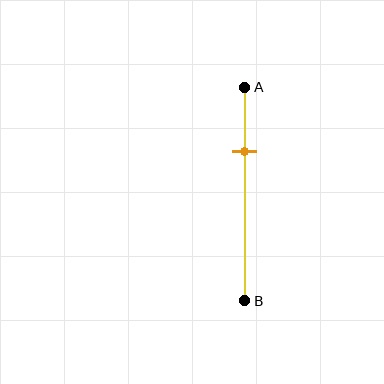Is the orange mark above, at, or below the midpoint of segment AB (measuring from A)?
The orange mark is above the midpoint of segment AB.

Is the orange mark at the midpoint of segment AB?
No, the mark is at about 30% from A, not at the 50% midpoint.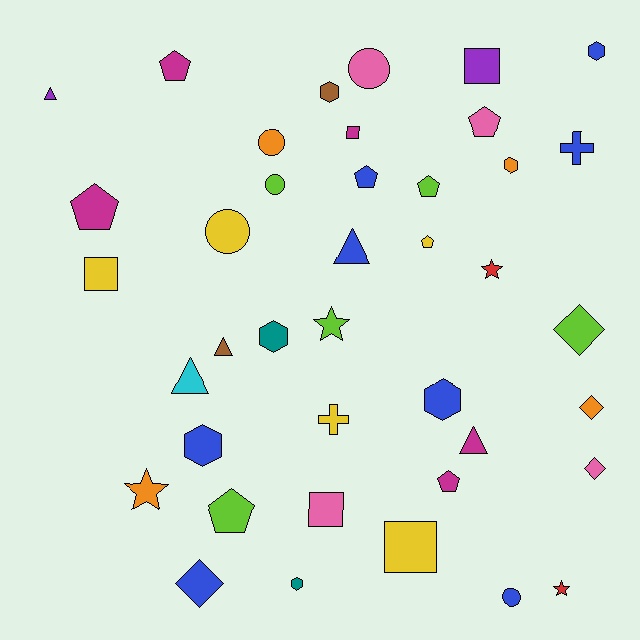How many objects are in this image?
There are 40 objects.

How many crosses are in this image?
There are 2 crosses.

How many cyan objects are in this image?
There is 1 cyan object.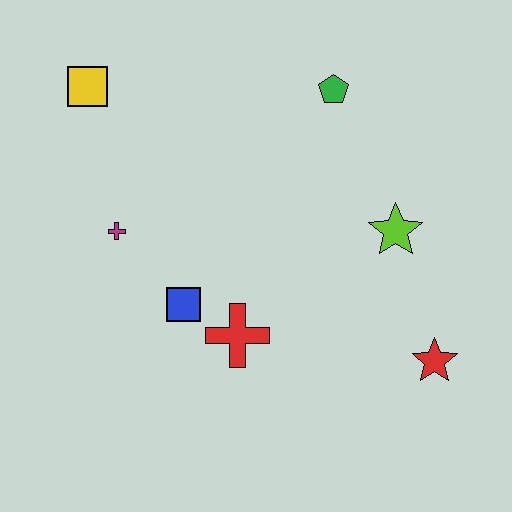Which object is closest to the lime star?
The red star is closest to the lime star.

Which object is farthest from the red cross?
The yellow square is farthest from the red cross.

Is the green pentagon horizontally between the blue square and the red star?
Yes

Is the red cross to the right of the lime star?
No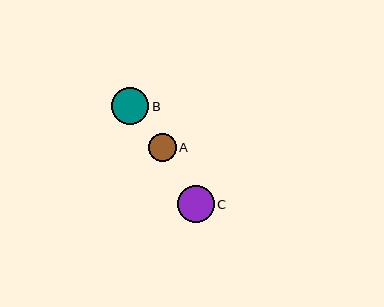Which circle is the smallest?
Circle A is the smallest with a size of approximately 28 pixels.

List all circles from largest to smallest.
From largest to smallest: C, B, A.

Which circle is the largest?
Circle C is the largest with a size of approximately 37 pixels.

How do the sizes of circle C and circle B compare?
Circle C and circle B are approximately the same size.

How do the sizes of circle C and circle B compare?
Circle C and circle B are approximately the same size.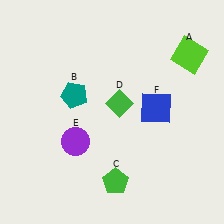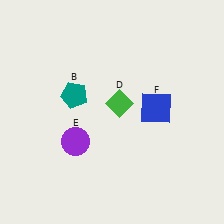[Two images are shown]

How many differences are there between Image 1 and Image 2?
There are 2 differences between the two images.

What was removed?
The lime square (A), the green pentagon (C) were removed in Image 2.